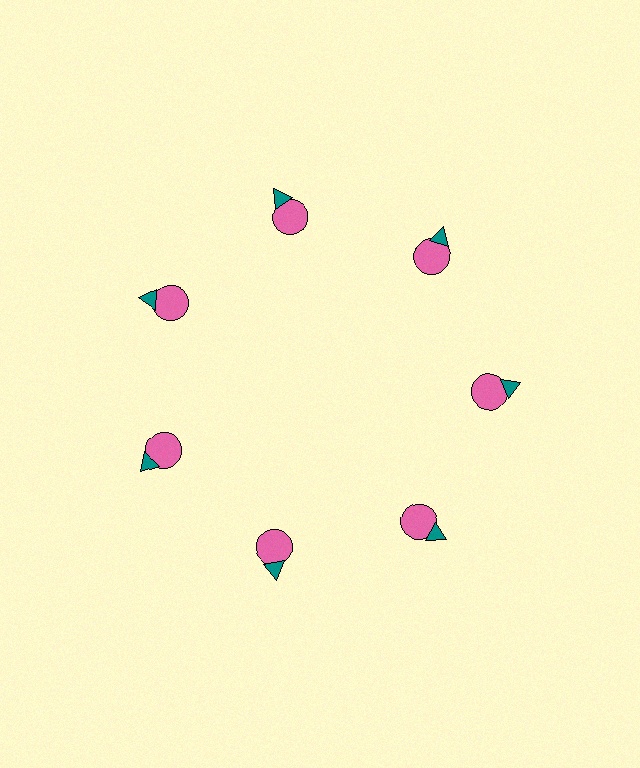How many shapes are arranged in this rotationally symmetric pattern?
There are 14 shapes, arranged in 7 groups of 2.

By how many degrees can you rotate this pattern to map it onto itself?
The pattern maps onto itself every 51 degrees of rotation.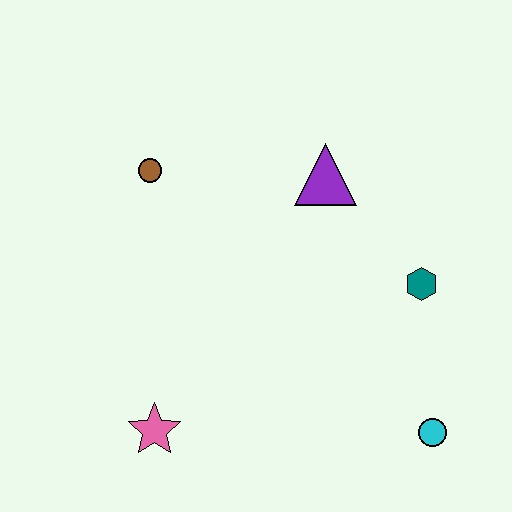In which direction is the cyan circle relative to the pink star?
The cyan circle is to the right of the pink star.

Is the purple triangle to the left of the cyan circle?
Yes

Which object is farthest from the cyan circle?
The brown circle is farthest from the cyan circle.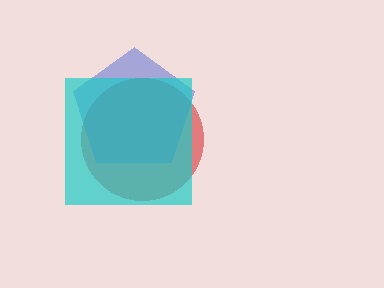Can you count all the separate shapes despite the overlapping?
Yes, there are 3 separate shapes.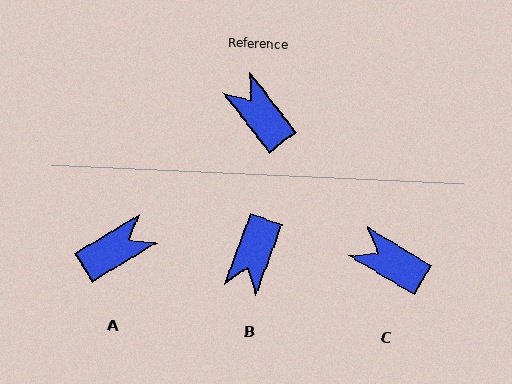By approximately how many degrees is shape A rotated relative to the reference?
Approximately 96 degrees clockwise.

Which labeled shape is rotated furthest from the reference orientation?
B, about 122 degrees away.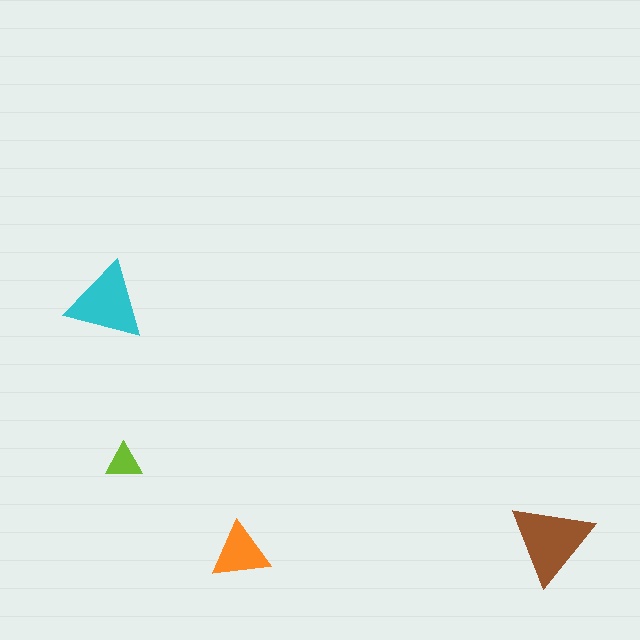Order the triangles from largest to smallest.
the brown one, the cyan one, the orange one, the lime one.